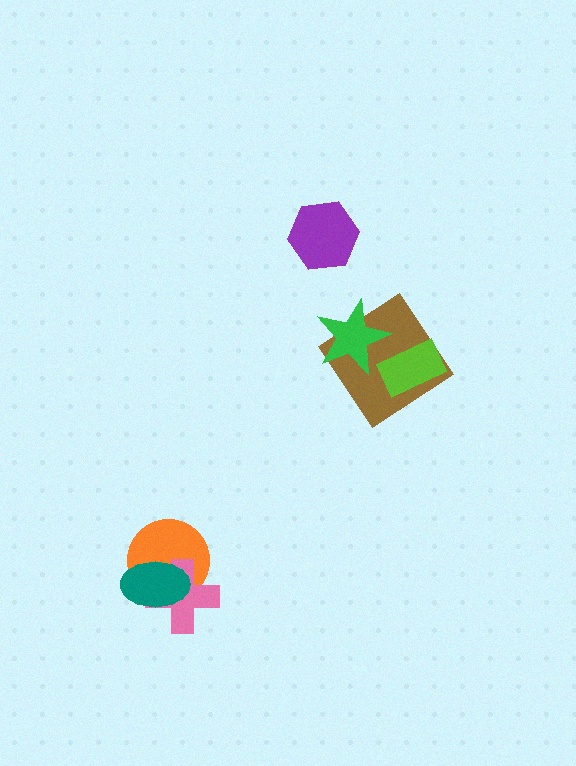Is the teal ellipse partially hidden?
No, no other shape covers it.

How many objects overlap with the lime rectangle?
1 object overlaps with the lime rectangle.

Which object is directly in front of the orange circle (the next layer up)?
The pink cross is directly in front of the orange circle.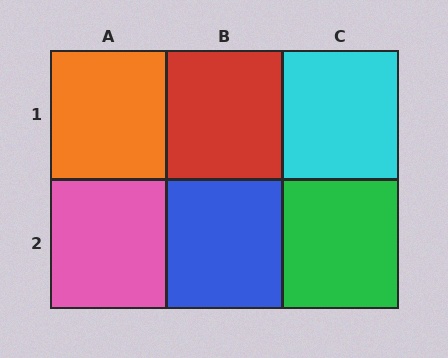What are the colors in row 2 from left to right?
Pink, blue, green.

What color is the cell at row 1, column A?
Orange.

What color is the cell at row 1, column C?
Cyan.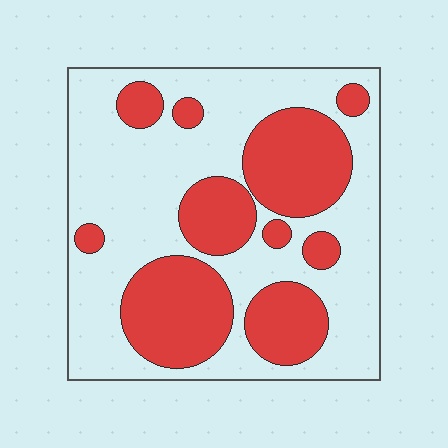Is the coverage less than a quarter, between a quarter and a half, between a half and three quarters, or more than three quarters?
Between a quarter and a half.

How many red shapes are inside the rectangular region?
10.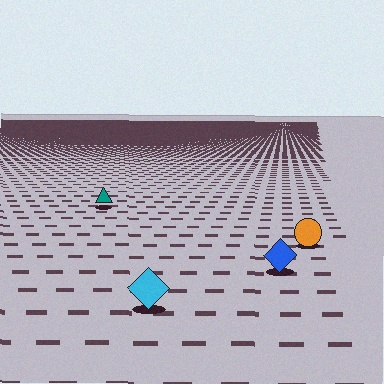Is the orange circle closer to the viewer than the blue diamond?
No. The blue diamond is closer — you can tell from the texture gradient: the ground texture is coarser near it.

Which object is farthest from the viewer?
The teal triangle is farthest from the viewer. It appears smaller and the ground texture around it is denser.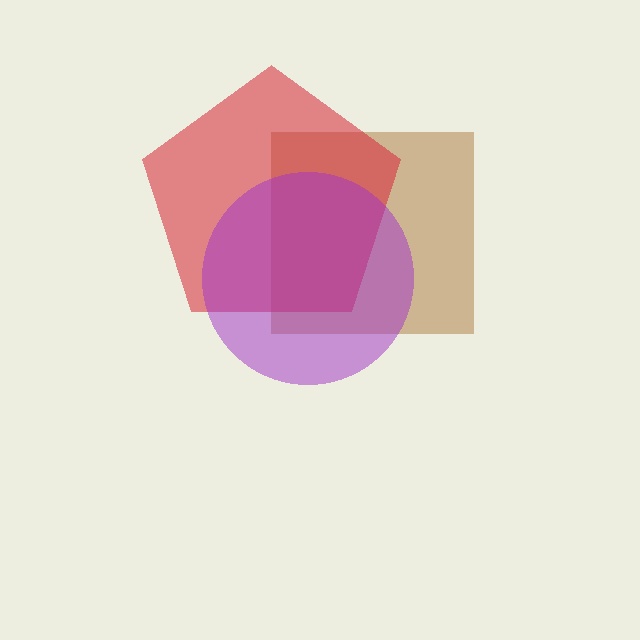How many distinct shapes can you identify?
There are 3 distinct shapes: a brown square, a red pentagon, a purple circle.